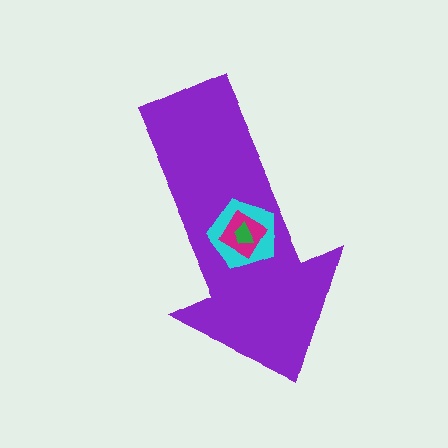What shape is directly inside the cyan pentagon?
The magenta diamond.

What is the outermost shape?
The purple arrow.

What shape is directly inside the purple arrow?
The cyan pentagon.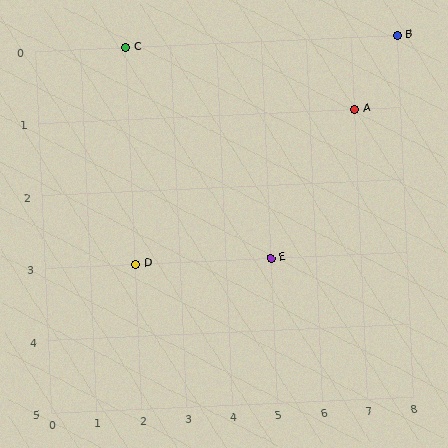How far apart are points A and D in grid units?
Points A and D are 5 columns and 2 rows apart (about 5.4 grid units diagonally).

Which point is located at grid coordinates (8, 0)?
Point B is at (8, 0).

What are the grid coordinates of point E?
Point E is at grid coordinates (5, 3).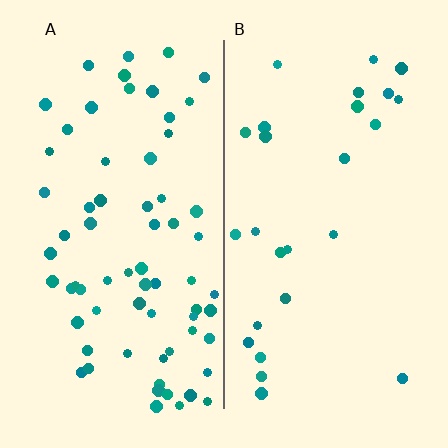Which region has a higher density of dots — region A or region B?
A (the left).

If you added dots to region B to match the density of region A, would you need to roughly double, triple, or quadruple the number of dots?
Approximately triple.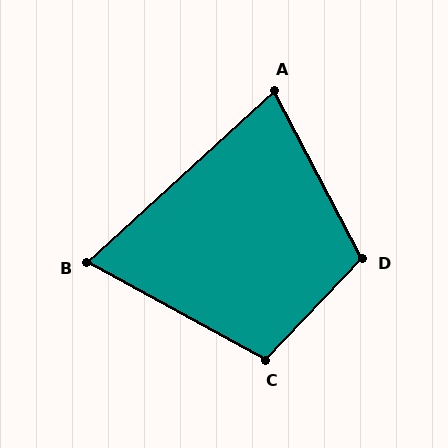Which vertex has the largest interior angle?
D, at approximately 109 degrees.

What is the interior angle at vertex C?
Approximately 105 degrees (obtuse).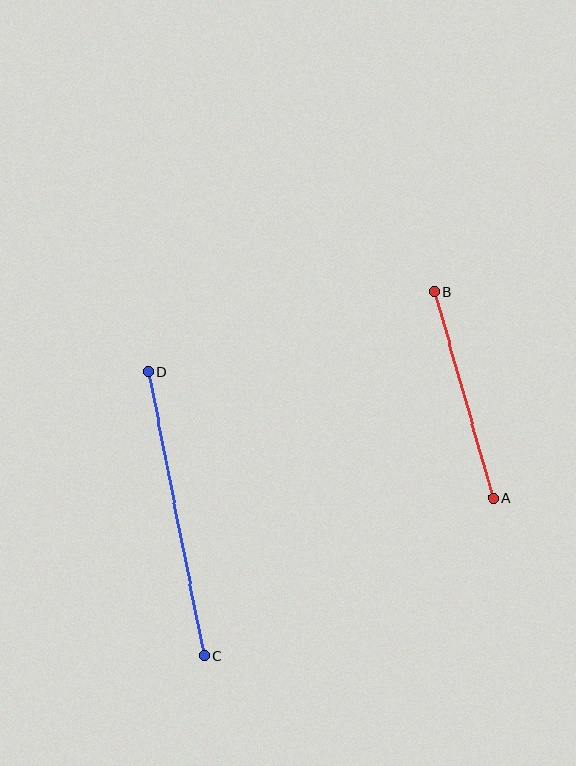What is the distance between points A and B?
The distance is approximately 214 pixels.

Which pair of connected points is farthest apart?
Points C and D are farthest apart.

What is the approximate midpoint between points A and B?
The midpoint is at approximately (464, 395) pixels.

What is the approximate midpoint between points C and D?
The midpoint is at approximately (176, 514) pixels.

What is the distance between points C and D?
The distance is approximately 289 pixels.